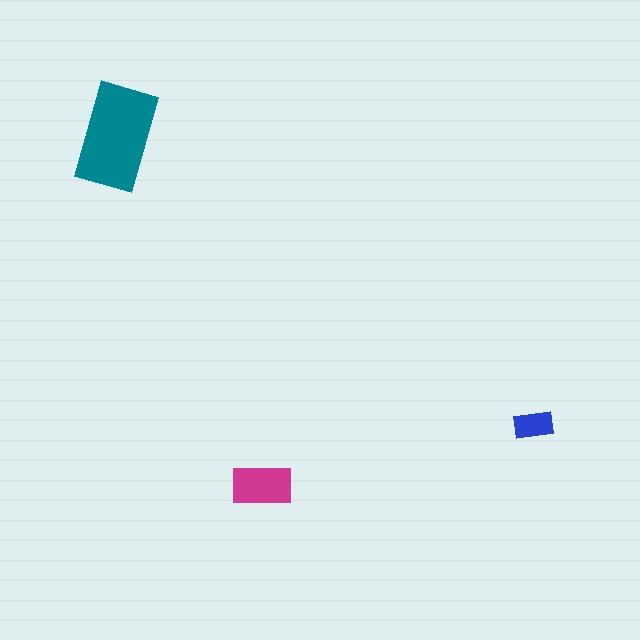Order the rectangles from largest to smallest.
the teal one, the magenta one, the blue one.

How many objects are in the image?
There are 3 objects in the image.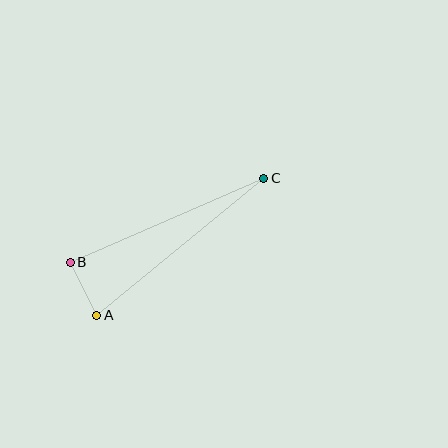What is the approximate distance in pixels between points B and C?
The distance between B and C is approximately 211 pixels.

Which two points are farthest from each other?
Points A and C are farthest from each other.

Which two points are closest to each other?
Points A and B are closest to each other.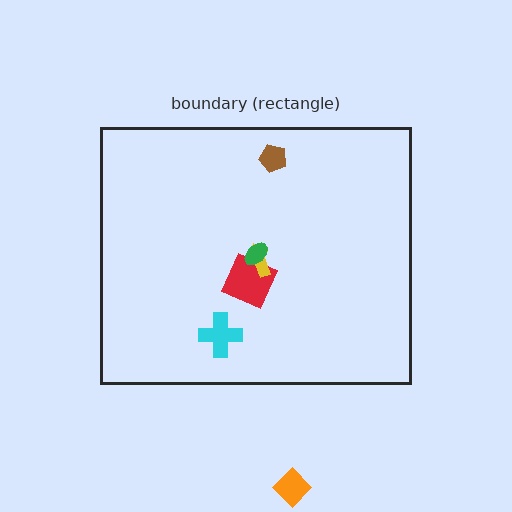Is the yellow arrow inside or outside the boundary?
Inside.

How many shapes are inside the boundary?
5 inside, 1 outside.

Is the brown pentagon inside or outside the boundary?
Inside.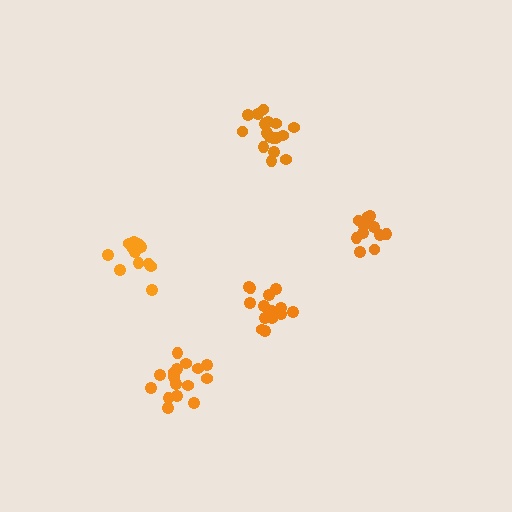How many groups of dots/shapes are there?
There are 5 groups.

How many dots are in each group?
Group 1: 12 dots, Group 2: 14 dots, Group 3: 17 dots, Group 4: 16 dots, Group 5: 11 dots (70 total).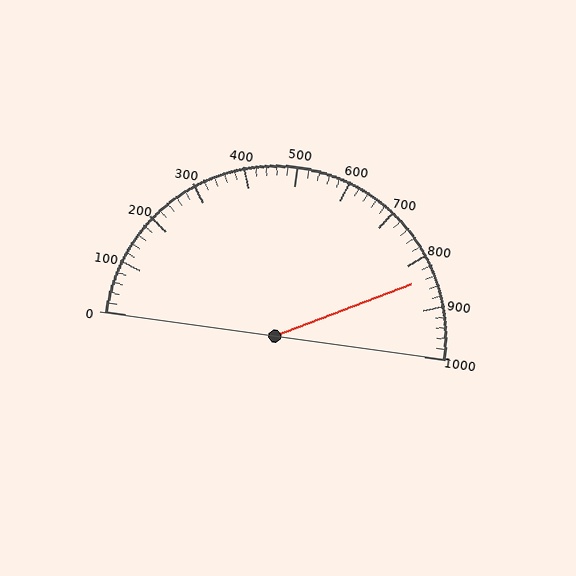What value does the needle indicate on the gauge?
The needle indicates approximately 840.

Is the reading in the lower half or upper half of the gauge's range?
The reading is in the upper half of the range (0 to 1000).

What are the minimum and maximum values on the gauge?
The gauge ranges from 0 to 1000.